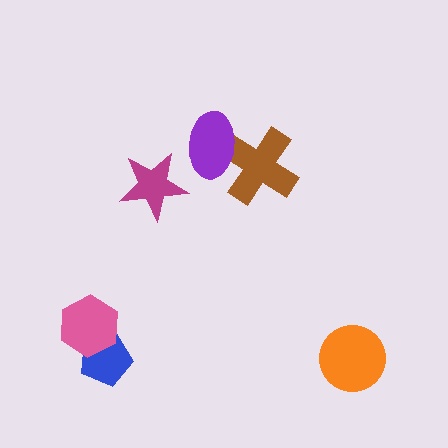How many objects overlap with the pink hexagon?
1 object overlaps with the pink hexagon.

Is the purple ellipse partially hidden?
No, no other shape covers it.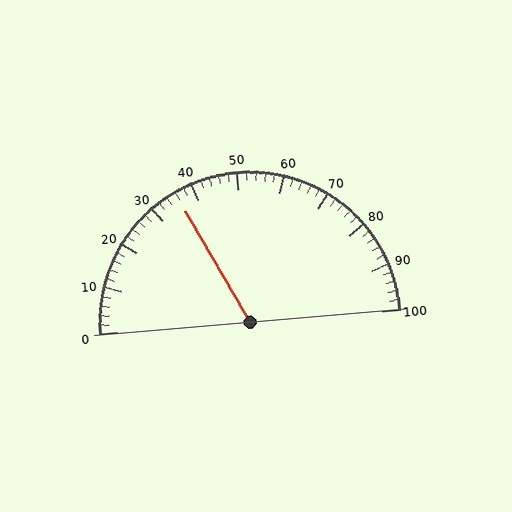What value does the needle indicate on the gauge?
The needle indicates approximately 36.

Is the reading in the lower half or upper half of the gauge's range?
The reading is in the lower half of the range (0 to 100).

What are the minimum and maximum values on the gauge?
The gauge ranges from 0 to 100.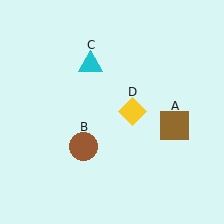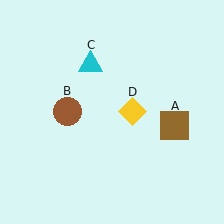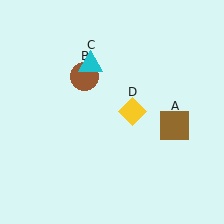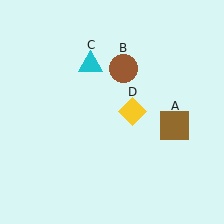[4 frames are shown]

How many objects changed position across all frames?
1 object changed position: brown circle (object B).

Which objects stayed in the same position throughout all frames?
Brown square (object A) and cyan triangle (object C) and yellow diamond (object D) remained stationary.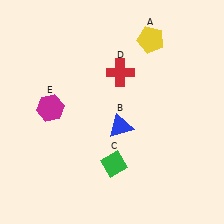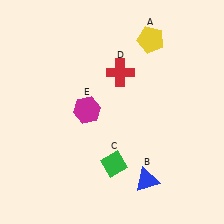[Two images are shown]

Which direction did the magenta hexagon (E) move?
The magenta hexagon (E) moved right.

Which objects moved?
The objects that moved are: the blue triangle (B), the magenta hexagon (E).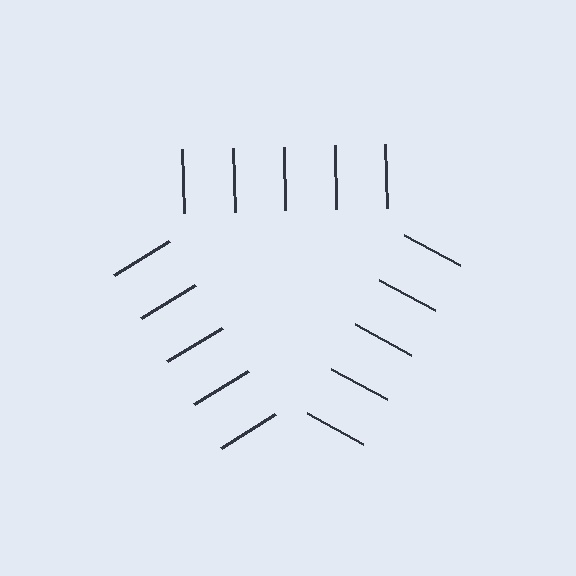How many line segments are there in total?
15 — 5 along each of the 3 edges.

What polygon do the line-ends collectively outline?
An illusory triangle — the line segments terminate on its edges but no continuous stroke is drawn.